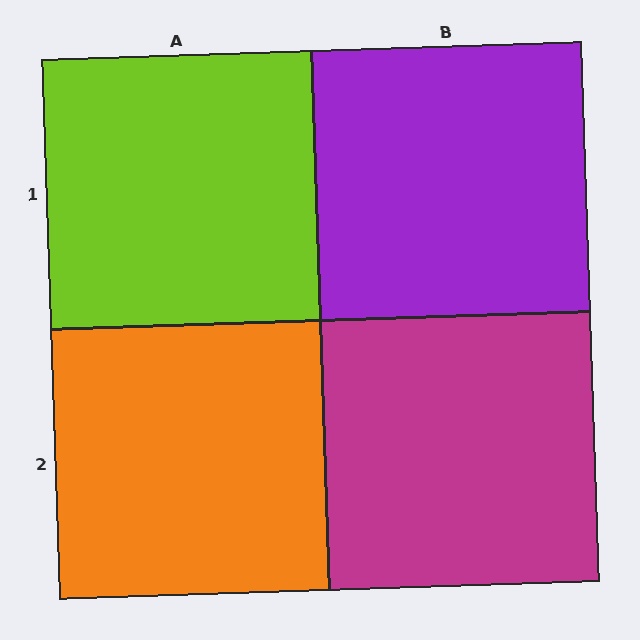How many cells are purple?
1 cell is purple.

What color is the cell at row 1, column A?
Lime.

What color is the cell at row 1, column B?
Purple.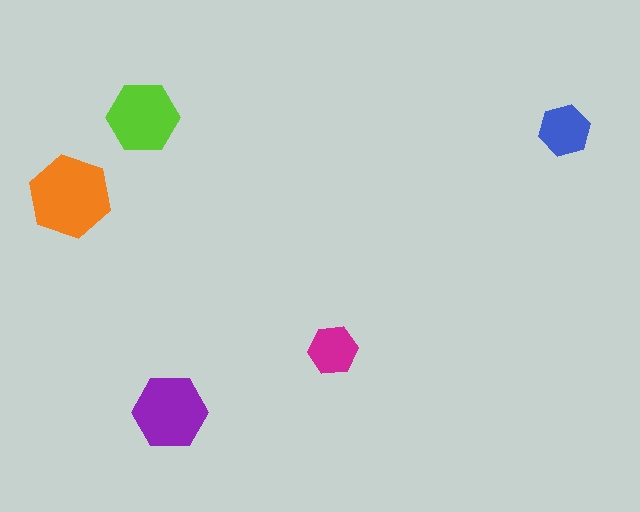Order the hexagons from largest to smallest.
the orange one, the purple one, the lime one, the blue one, the magenta one.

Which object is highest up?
The lime hexagon is topmost.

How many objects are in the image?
There are 5 objects in the image.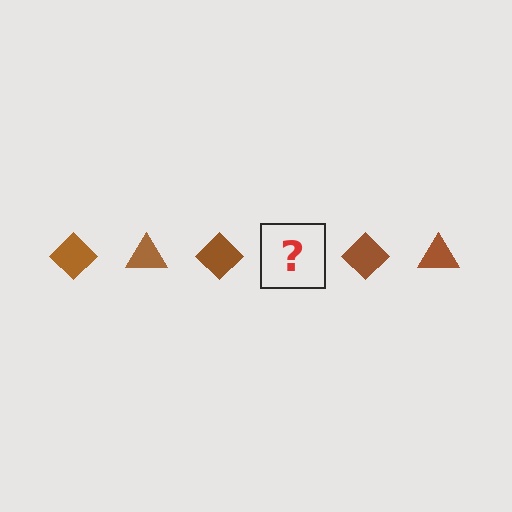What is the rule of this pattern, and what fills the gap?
The rule is that the pattern cycles through diamond, triangle shapes in brown. The gap should be filled with a brown triangle.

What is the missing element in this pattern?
The missing element is a brown triangle.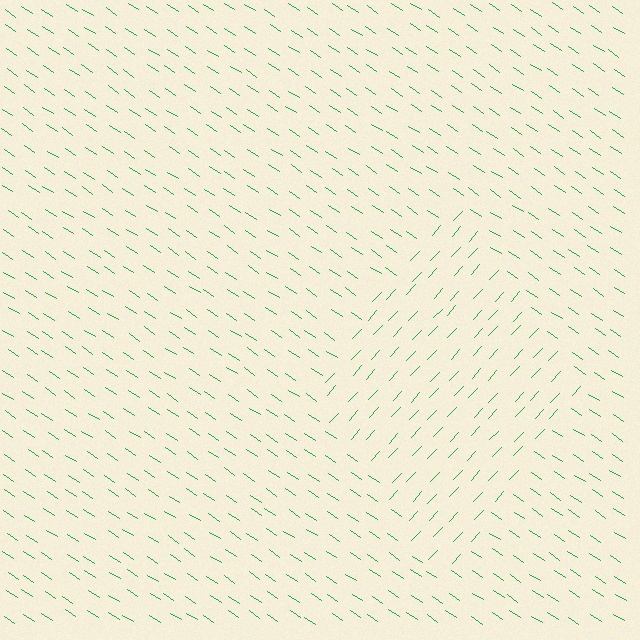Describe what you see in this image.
The image is filled with small green line segments. A diamond region in the image has lines oriented differently from the surrounding lines, creating a visible texture boundary.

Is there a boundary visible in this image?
Yes, there is a texture boundary formed by a change in line orientation.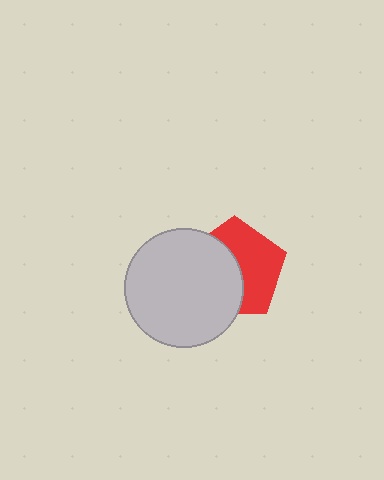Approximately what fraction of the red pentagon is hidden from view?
Roughly 49% of the red pentagon is hidden behind the light gray circle.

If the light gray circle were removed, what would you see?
You would see the complete red pentagon.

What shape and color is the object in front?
The object in front is a light gray circle.